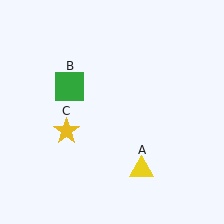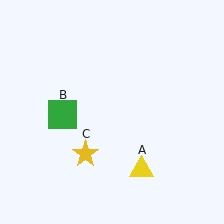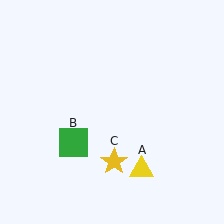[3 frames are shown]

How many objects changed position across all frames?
2 objects changed position: green square (object B), yellow star (object C).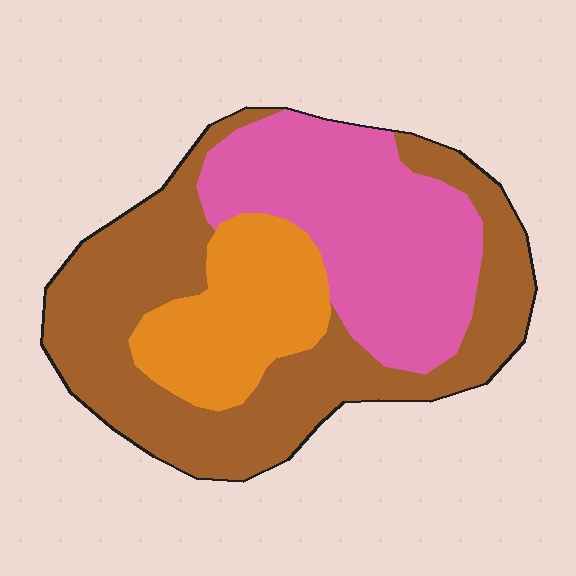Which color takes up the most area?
Brown, at roughly 45%.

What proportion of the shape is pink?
Pink takes up about one third (1/3) of the shape.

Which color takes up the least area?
Orange, at roughly 20%.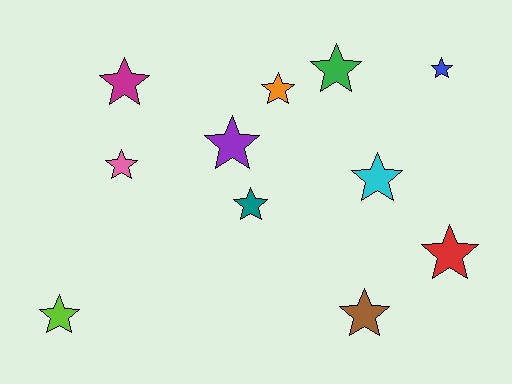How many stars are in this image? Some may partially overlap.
There are 11 stars.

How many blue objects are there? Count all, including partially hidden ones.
There is 1 blue object.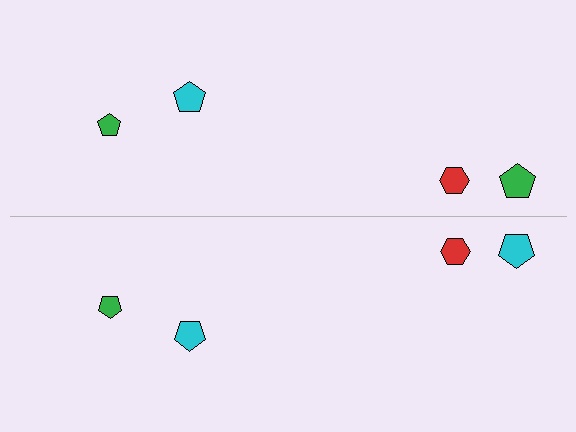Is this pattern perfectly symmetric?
No, the pattern is not perfectly symmetric. The cyan pentagon on the bottom side breaks the symmetry — its mirror counterpart is green.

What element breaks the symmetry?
The cyan pentagon on the bottom side breaks the symmetry — its mirror counterpart is green.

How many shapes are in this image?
There are 8 shapes in this image.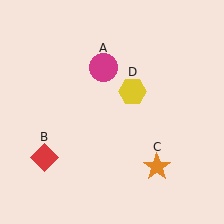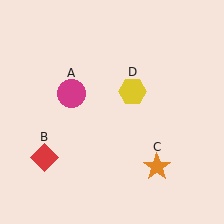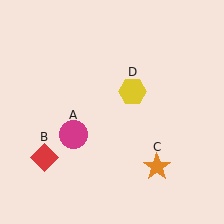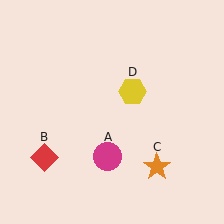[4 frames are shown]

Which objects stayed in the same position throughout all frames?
Red diamond (object B) and orange star (object C) and yellow hexagon (object D) remained stationary.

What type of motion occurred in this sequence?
The magenta circle (object A) rotated counterclockwise around the center of the scene.